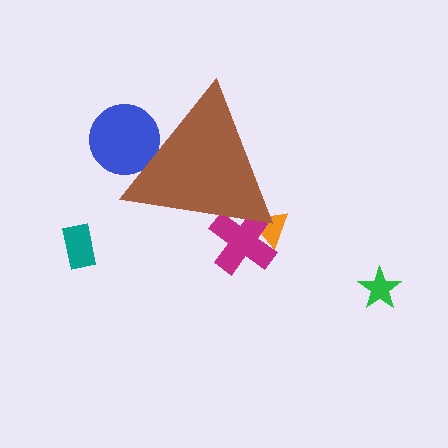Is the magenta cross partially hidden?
Yes, the magenta cross is partially hidden behind the brown triangle.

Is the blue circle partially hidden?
Yes, the blue circle is partially hidden behind the brown triangle.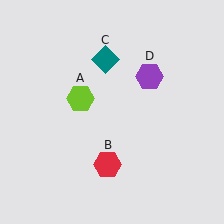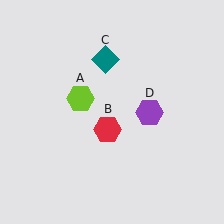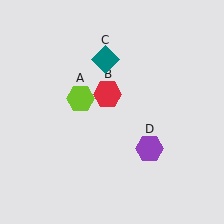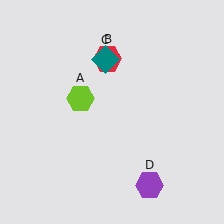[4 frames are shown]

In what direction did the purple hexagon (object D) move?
The purple hexagon (object D) moved down.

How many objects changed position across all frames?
2 objects changed position: red hexagon (object B), purple hexagon (object D).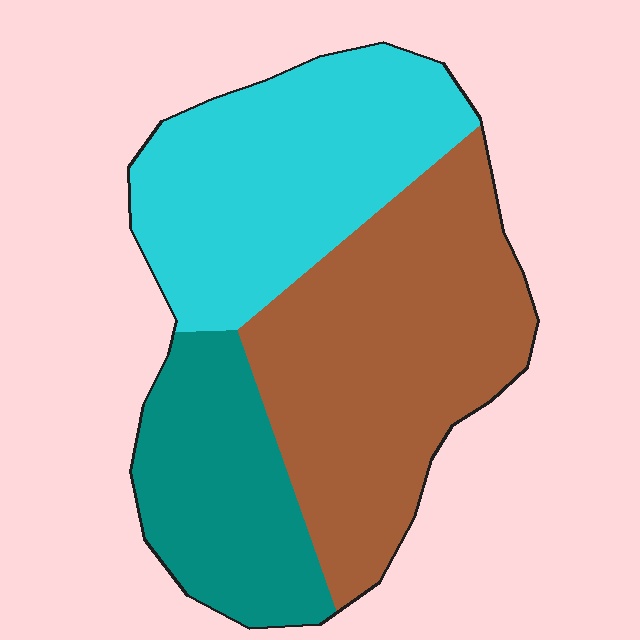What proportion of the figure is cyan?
Cyan covers 35% of the figure.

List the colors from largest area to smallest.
From largest to smallest: brown, cyan, teal.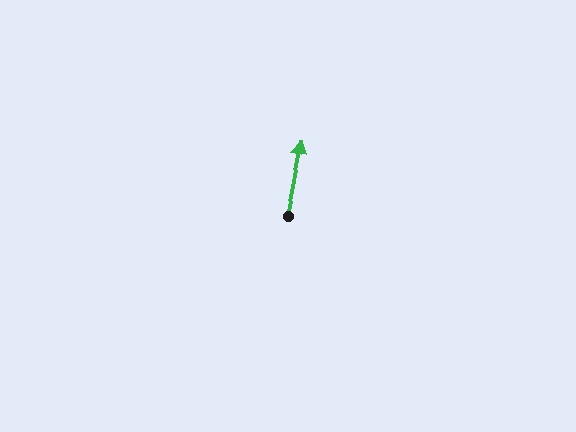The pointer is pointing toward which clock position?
Roughly 12 o'clock.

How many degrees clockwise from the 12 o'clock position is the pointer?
Approximately 11 degrees.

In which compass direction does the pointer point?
North.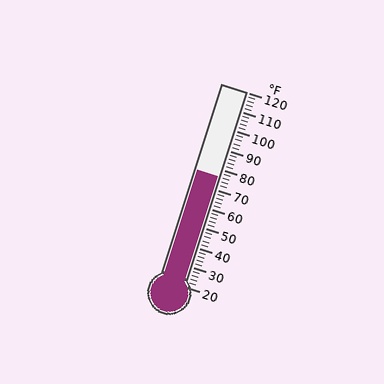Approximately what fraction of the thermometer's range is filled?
The thermometer is filled to approximately 55% of its range.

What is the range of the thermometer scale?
The thermometer scale ranges from 20°F to 120°F.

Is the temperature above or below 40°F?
The temperature is above 40°F.